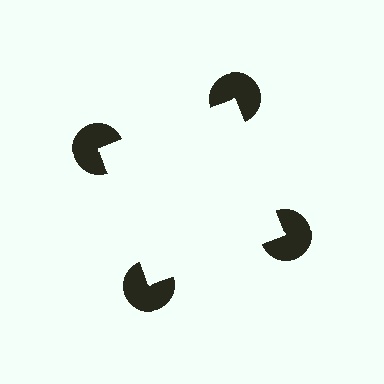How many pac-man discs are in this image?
There are 4 — one at each vertex of the illusory square.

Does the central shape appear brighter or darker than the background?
It typically appears slightly brighter than the background, even though no actual brightness change is drawn.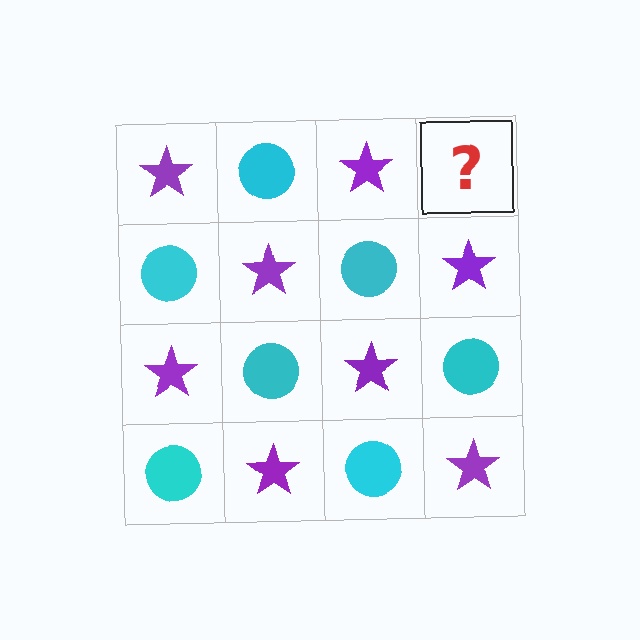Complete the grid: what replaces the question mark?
The question mark should be replaced with a cyan circle.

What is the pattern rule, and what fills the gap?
The rule is that it alternates purple star and cyan circle in a checkerboard pattern. The gap should be filled with a cyan circle.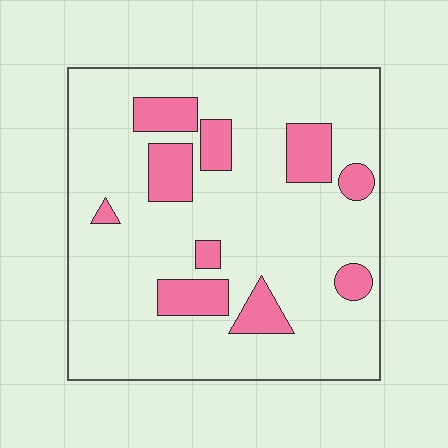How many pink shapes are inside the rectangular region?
10.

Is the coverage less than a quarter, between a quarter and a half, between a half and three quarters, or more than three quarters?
Less than a quarter.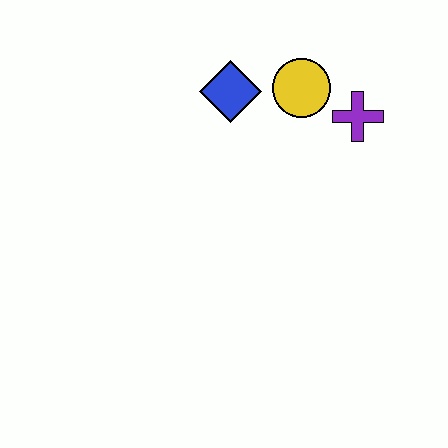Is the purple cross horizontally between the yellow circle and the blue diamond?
No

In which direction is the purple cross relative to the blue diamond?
The purple cross is to the right of the blue diamond.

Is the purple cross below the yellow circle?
Yes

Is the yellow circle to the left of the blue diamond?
No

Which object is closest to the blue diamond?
The yellow circle is closest to the blue diamond.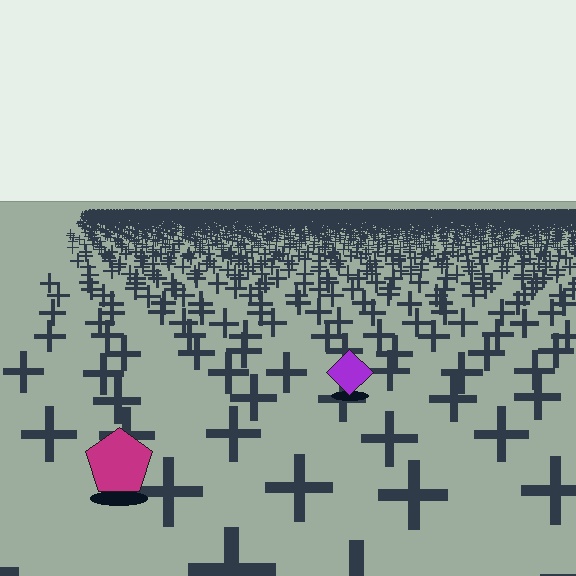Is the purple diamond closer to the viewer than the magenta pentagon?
No. The magenta pentagon is closer — you can tell from the texture gradient: the ground texture is coarser near it.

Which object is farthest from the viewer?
The purple diamond is farthest from the viewer. It appears smaller and the ground texture around it is denser.